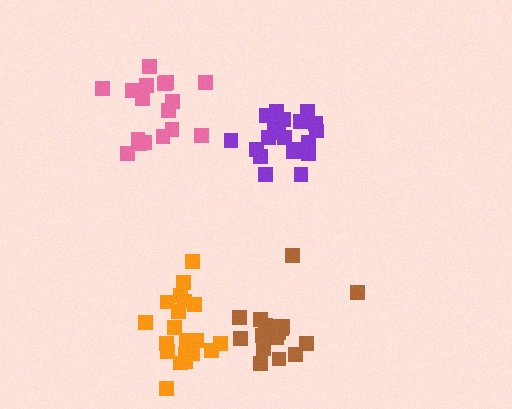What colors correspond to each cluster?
The clusters are colored: orange, pink, purple, brown.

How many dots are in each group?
Group 1: 20 dots, Group 2: 17 dots, Group 3: 21 dots, Group 4: 20 dots (78 total).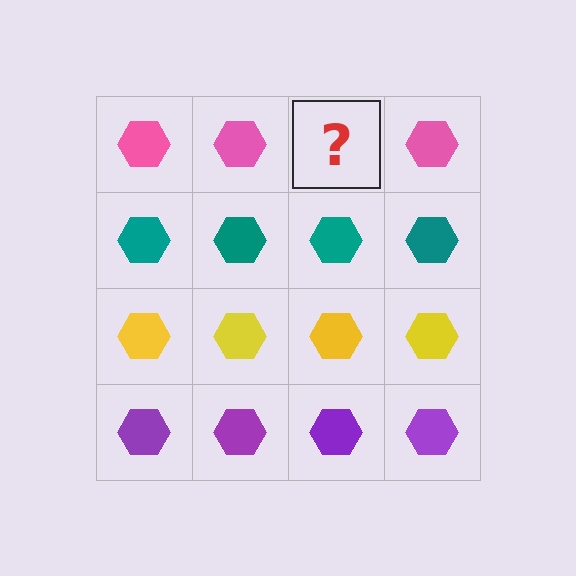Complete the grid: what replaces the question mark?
The question mark should be replaced with a pink hexagon.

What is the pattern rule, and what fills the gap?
The rule is that each row has a consistent color. The gap should be filled with a pink hexagon.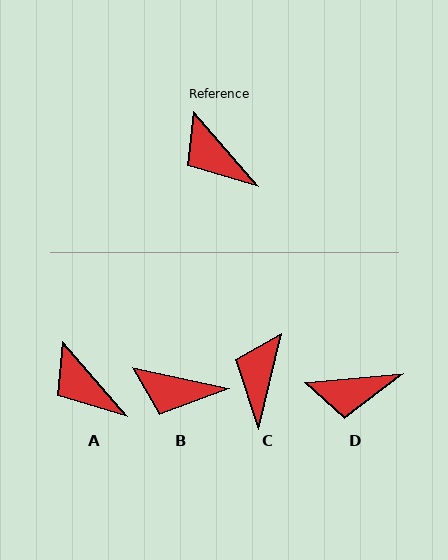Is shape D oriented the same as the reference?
No, it is off by about 54 degrees.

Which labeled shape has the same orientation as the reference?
A.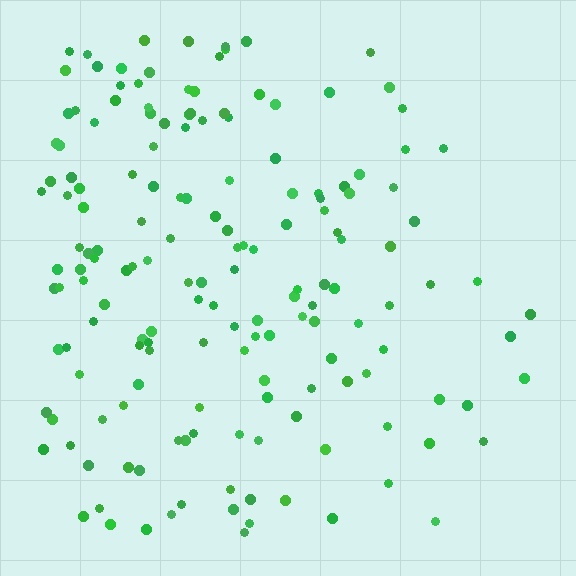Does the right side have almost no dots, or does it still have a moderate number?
Still a moderate number, just noticeably fewer than the left.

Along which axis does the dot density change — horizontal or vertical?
Horizontal.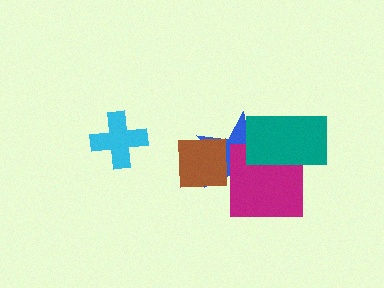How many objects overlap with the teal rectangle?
2 objects overlap with the teal rectangle.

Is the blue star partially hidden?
Yes, it is partially covered by another shape.